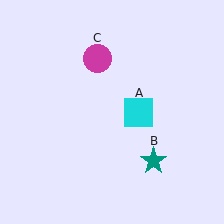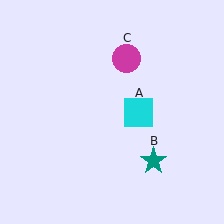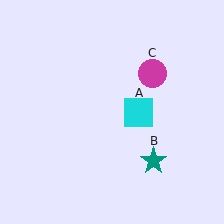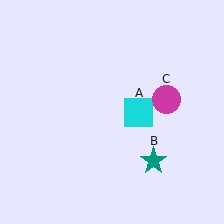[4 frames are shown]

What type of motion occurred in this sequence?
The magenta circle (object C) rotated clockwise around the center of the scene.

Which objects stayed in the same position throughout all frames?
Cyan square (object A) and teal star (object B) remained stationary.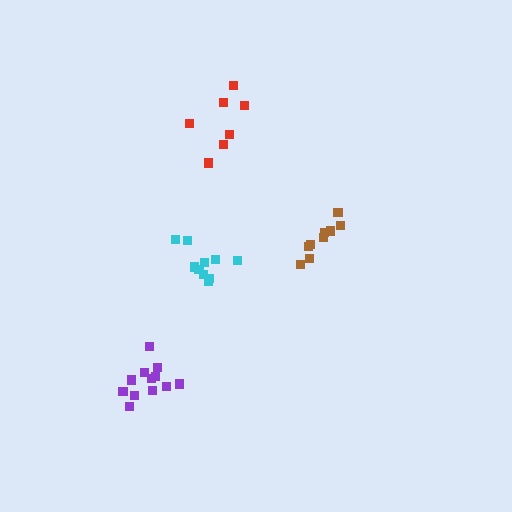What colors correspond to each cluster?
The clusters are colored: red, cyan, brown, purple.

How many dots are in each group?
Group 1: 7 dots, Group 2: 10 dots, Group 3: 9 dots, Group 4: 13 dots (39 total).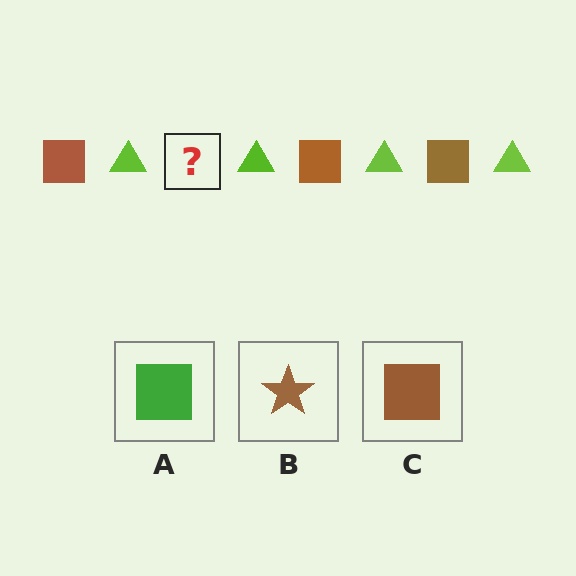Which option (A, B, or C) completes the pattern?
C.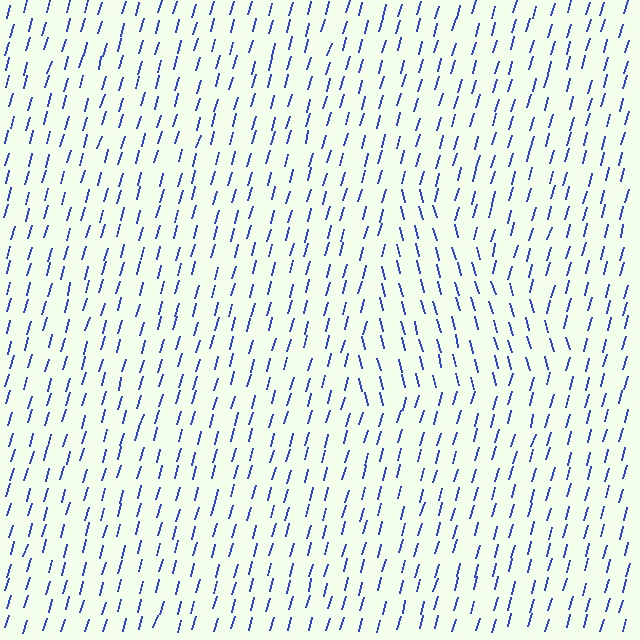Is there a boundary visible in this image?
Yes, there is a texture boundary formed by a change in line orientation.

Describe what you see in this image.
The image is filled with small blue line segments. A triangle region in the image has lines oriented differently from the surrounding lines, creating a visible texture boundary.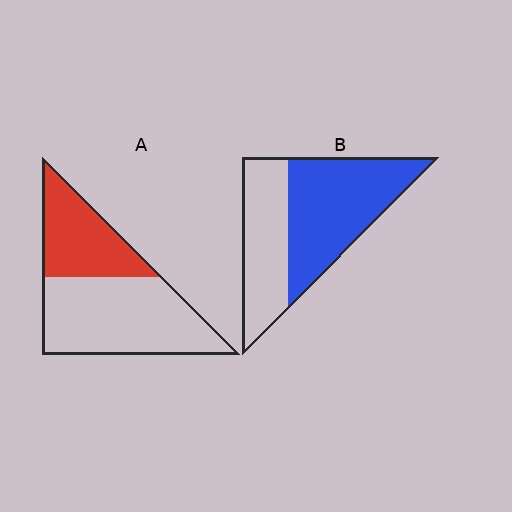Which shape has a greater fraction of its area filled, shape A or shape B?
Shape B.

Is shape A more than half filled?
No.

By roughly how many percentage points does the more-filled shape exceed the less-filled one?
By roughly 20 percentage points (B over A).